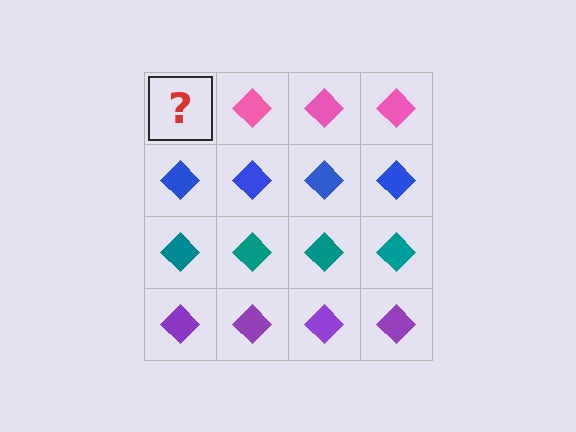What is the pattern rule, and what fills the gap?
The rule is that each row has a consistent color. The gap should be filled with a pink diamond.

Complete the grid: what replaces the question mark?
The question mark should be replaced with a pink diamond.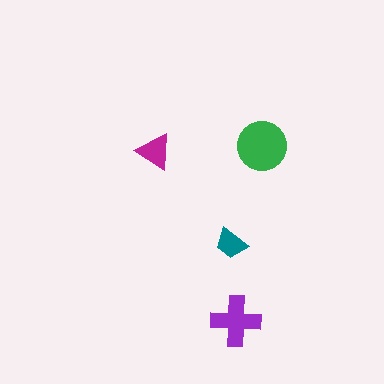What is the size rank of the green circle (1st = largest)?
1st.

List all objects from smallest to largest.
The teal trapezoid, the magenta triangle, the purple cross, the green circle.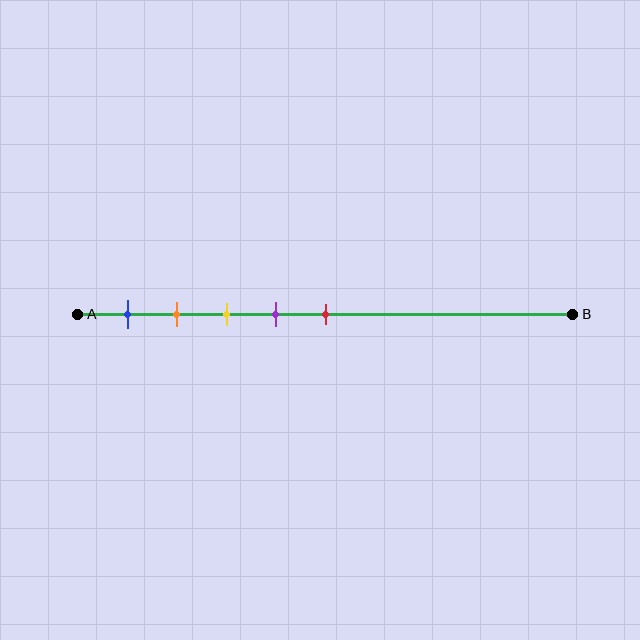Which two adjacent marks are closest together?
The orange and yellow marks are the closest adjacent pair.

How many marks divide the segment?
There are 5 marks dividing the segment.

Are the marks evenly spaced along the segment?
Yes, the marks are approximately evenly spaced.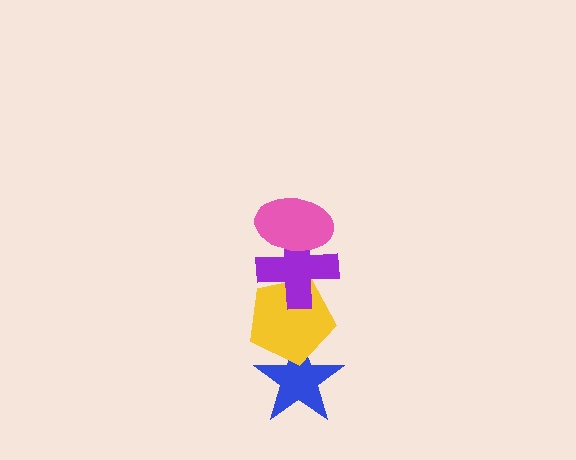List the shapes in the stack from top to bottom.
From top to bottom: the pink ellipse, the purple cross, the yellow pentagon, the blue star.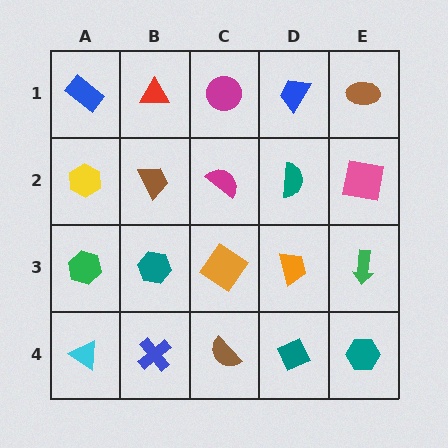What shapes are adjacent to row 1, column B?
A brown trapezoid (row 2, column B), a blue rectangle (row 1, column A), a magenta circle (row 1, column C).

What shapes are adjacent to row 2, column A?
A blue rectangle (row 1, column A), a green hexagon (row 3, column A), a brown trapezoid (row 2, column B).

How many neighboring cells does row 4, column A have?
2.